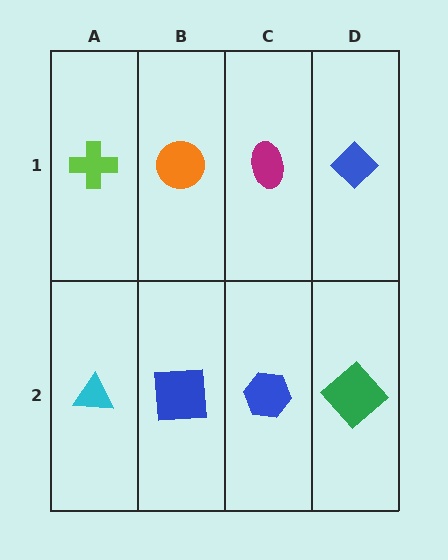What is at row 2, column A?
A cyan triangle.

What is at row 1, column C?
A magenta ellipse.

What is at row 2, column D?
A green diamond.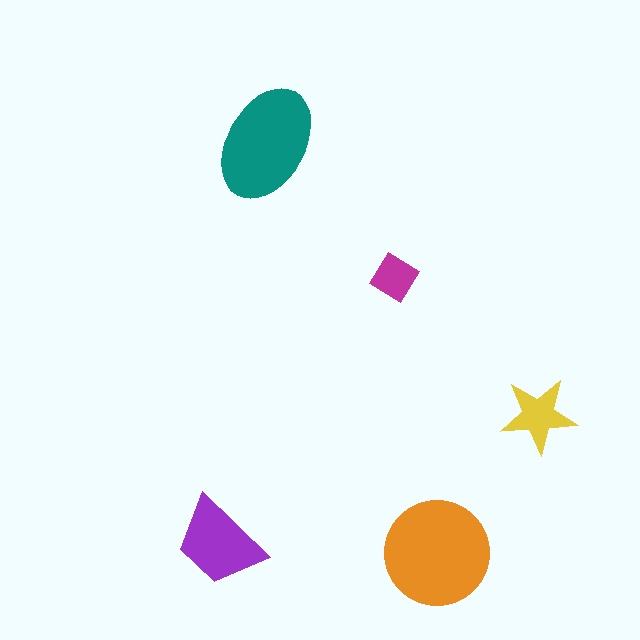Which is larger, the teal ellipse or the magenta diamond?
The teal ellipse.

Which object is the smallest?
The magenta diamond.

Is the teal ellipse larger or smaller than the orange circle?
Smaller.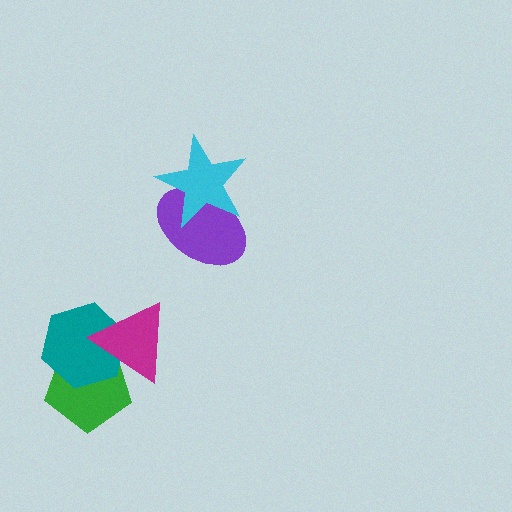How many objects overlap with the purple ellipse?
1 object overlaps with the purple ellipse.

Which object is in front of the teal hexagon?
The magenta triangle is in front of the teal hexagon.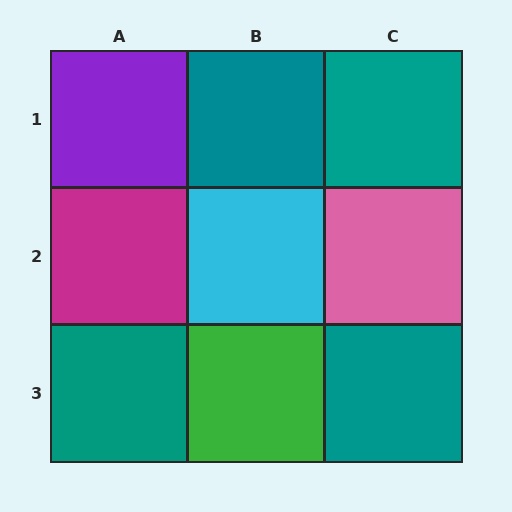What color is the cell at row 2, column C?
Pink.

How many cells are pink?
1 cell is pink.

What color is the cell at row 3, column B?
Green.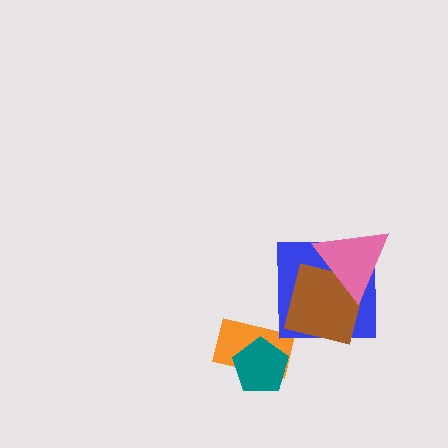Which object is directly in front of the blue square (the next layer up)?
The brown square is directly in front of the blue square.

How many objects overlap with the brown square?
2 objects overlap with the brown square.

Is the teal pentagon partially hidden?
No, no other shape covers it.